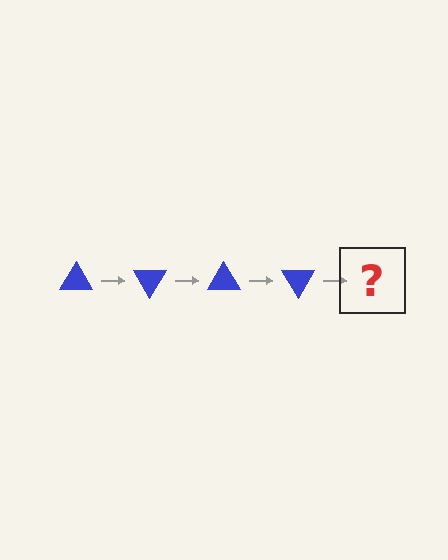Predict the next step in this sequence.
The next step is a blue triangle rotated 240 degrees.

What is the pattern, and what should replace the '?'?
The pattern is that the triangle rotates 60 degrees each step. The '?' should be a blue triangle rotated 240 degrees.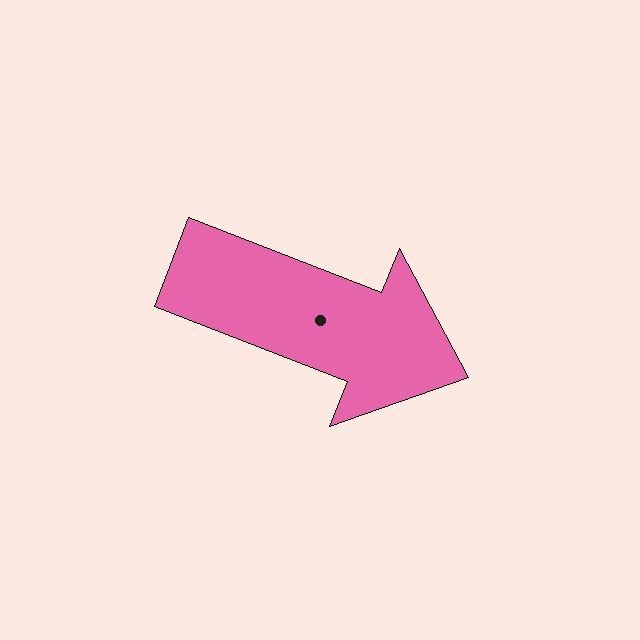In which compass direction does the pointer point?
East.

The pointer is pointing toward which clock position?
Roughly 4 o'clock.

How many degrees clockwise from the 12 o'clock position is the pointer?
Approximately 111 degrees.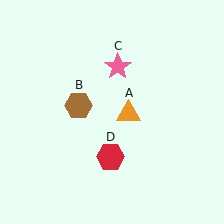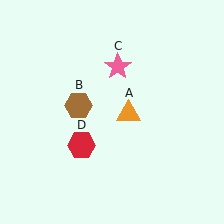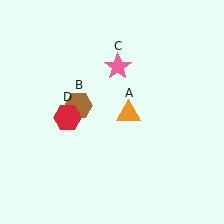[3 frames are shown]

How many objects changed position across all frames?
1 object changed position: red hexagon (object D).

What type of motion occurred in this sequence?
The red hexagon (object D) rotated clockwise around the center of the scene.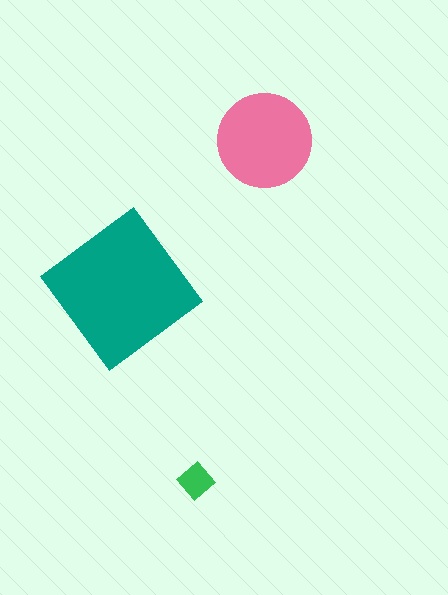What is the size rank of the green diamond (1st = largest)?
3rd.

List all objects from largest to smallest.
The teal diamond, the pink circle, the green diamond.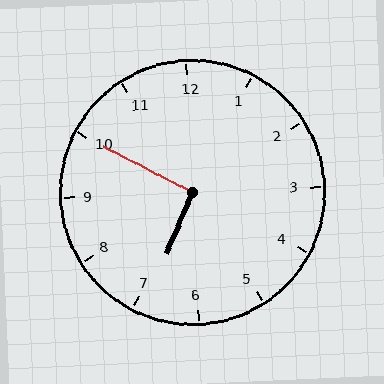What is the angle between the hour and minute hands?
Approximately 95 degrees.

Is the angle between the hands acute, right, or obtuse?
It is right.